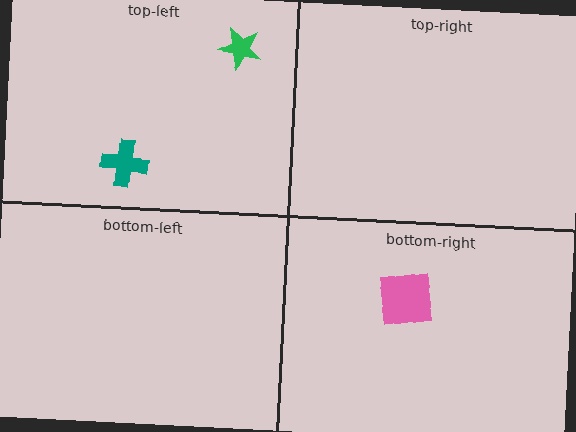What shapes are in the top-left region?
The green star, the teal cross.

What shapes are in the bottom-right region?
The pink square.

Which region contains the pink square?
The bottom-right region.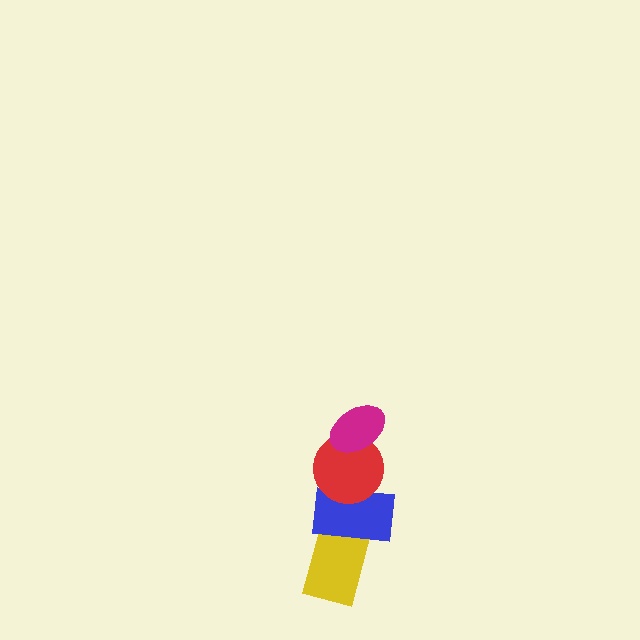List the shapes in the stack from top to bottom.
From top to bottom: the magenta ellipse, the red circle, the blue rectangle, the yellow rectangle.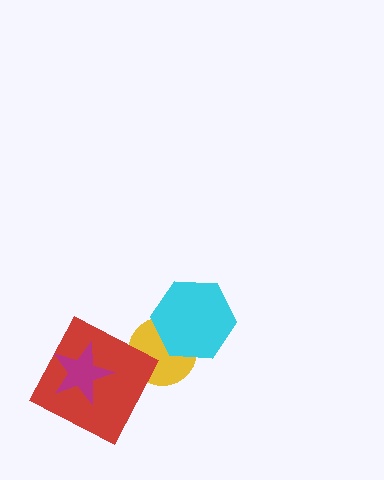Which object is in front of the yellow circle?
The cyan hexagon is in front of the yellow circle.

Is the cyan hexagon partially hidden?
No, no other shape covers it.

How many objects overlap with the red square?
1 object overlaps with the red square.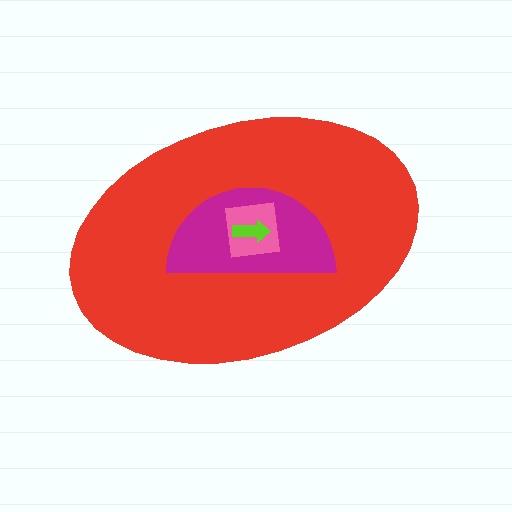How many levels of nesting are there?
4.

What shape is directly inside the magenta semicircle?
The pink square.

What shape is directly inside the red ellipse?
The magenta semicircle.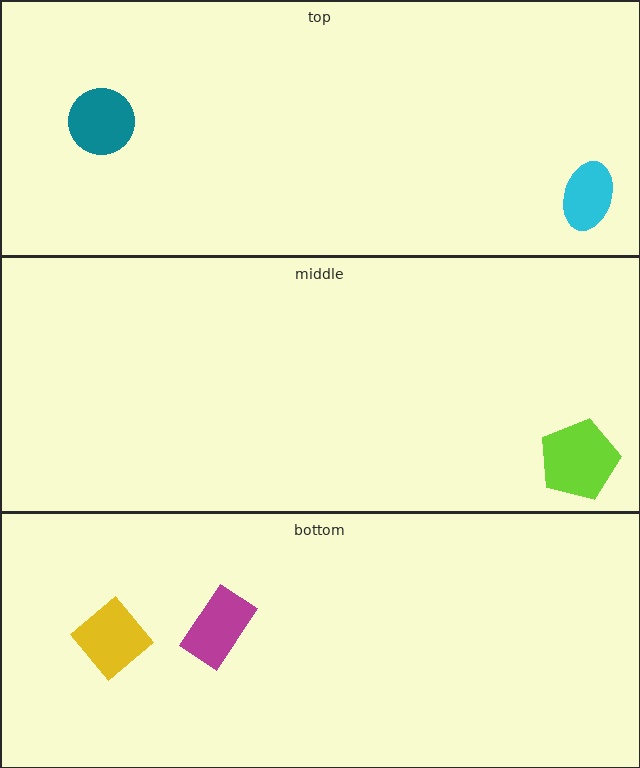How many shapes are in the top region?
2.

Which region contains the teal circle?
The top region.